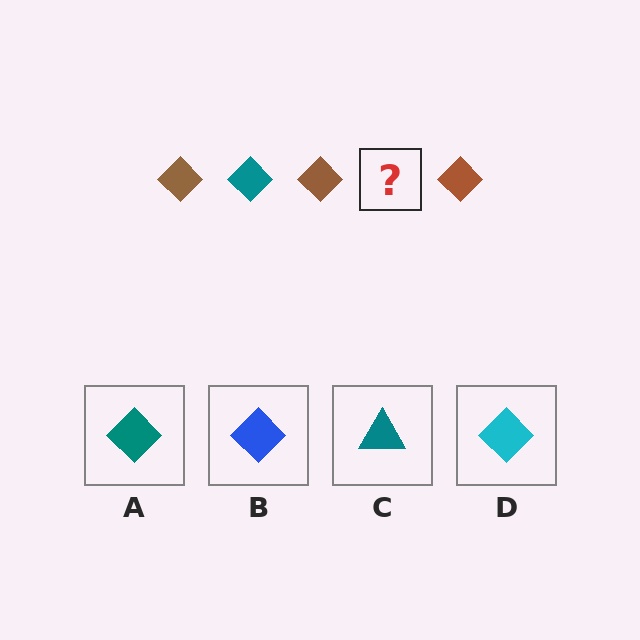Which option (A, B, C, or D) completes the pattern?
A.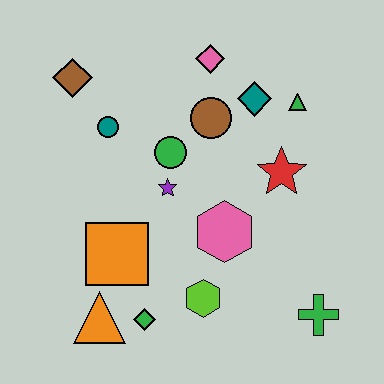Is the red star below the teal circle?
Yes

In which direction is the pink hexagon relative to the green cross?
The pink hexagon is to the left of the green cross.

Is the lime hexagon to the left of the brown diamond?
No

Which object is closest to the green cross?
The lime hexagon is closest to the green cross.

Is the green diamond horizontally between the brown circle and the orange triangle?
Yes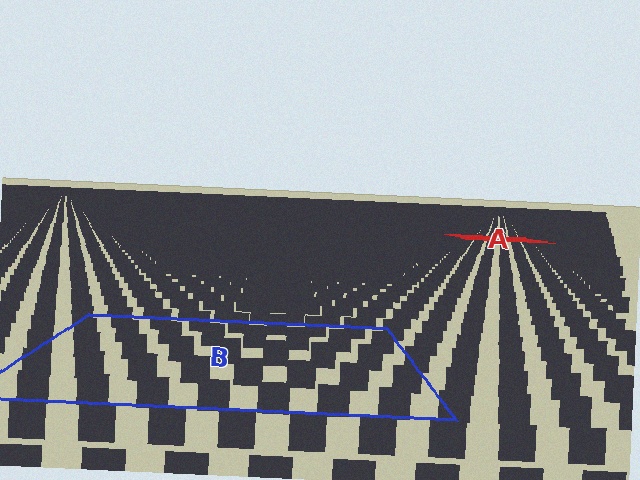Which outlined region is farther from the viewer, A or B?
Region A is farther from the viewer — the texture elements inside it appear smaller and more densely packed.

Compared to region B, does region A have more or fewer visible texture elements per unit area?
Region A has more texture elements per unit area — they are packed more densely because it is farther away.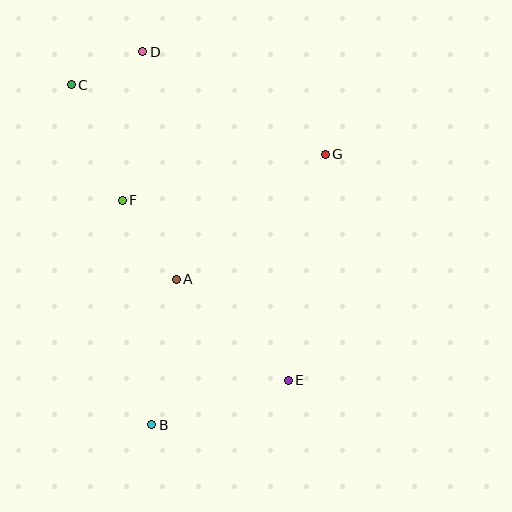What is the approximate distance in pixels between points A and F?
The distance between A and F is approximately 96 pixels.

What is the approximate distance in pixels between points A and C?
The distance between A and C is approximately 221 pixels.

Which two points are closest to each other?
Points C and D are closest to each other.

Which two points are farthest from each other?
Points B and D are farthest from each other.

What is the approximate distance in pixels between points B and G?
The distance between B and G is approximately 322 pixels.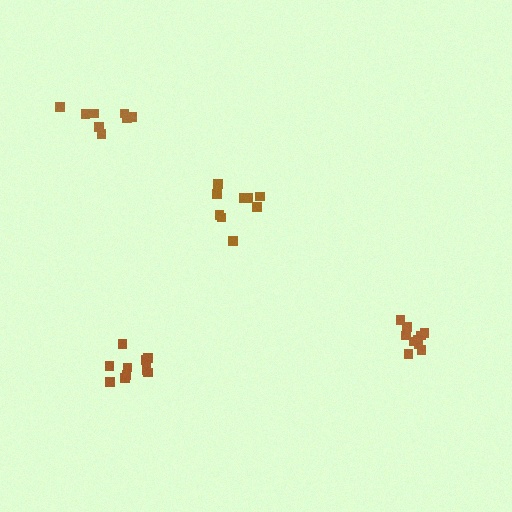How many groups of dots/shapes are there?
There are 4 groups.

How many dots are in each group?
Group 1: 8 dots, Group 2: 9 dots, Group 3: 10 dots, Group 4: 10 dots (37 total).